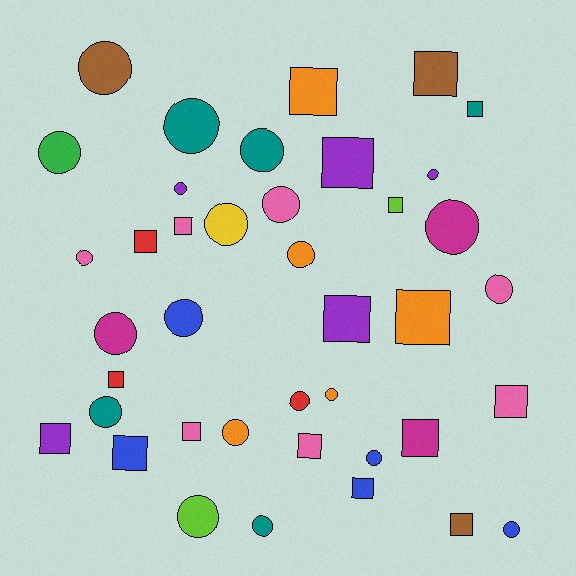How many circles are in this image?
There are 22 circles.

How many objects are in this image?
There are 40 objects.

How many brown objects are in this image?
There are 3 brown objects.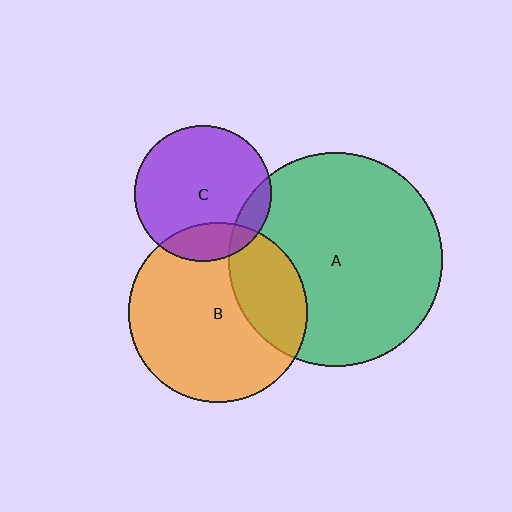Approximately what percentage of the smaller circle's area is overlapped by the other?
Approximately 20%.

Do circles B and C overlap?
Yes.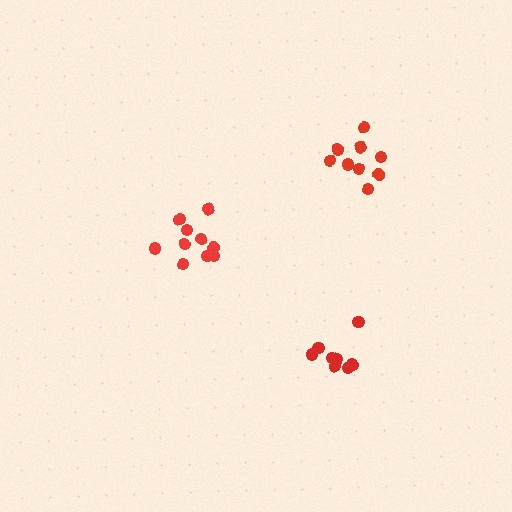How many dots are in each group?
Group 1: 10 dots, Group 2: 9 dots, Group 3: 8 dots (27 total).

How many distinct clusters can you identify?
There are 3 distinct clusters.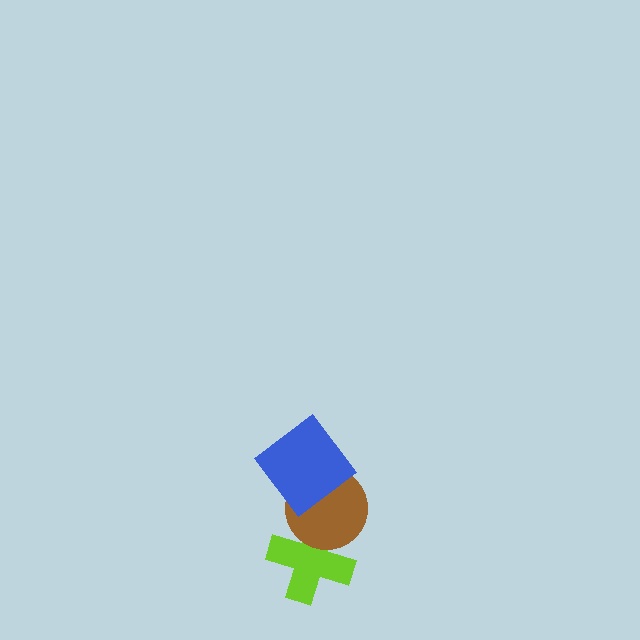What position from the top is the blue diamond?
The blue diamond is 1st from the top.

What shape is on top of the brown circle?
The blue diamond is on top of the brown circle.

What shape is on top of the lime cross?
The brown circle is on top of the lime cross.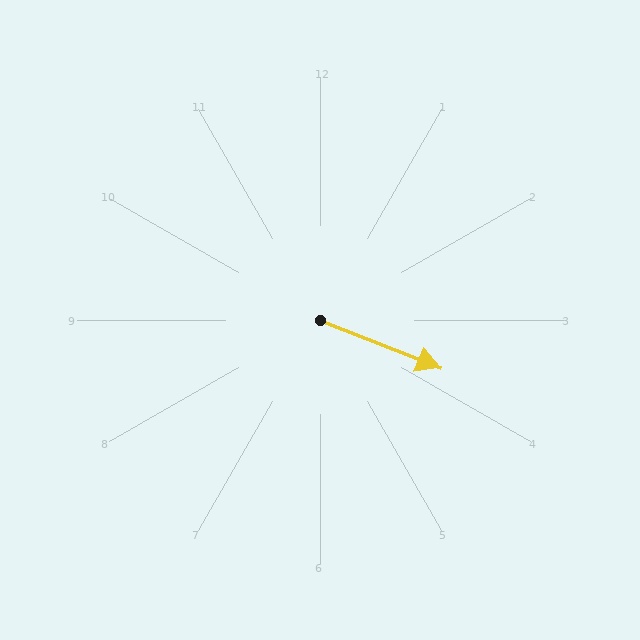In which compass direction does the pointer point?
East.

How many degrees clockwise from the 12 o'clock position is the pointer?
Approximately 112 degrees.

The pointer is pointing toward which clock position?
Roughly 4 o'clock.